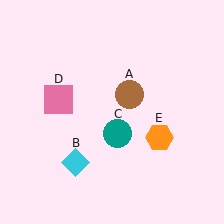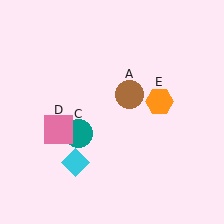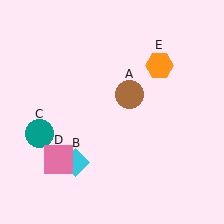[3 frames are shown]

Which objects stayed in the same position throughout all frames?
Brown circle (object A) and cyan diamond (object B) remained stationary.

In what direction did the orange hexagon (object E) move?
The orange hexagon (object E) moved up.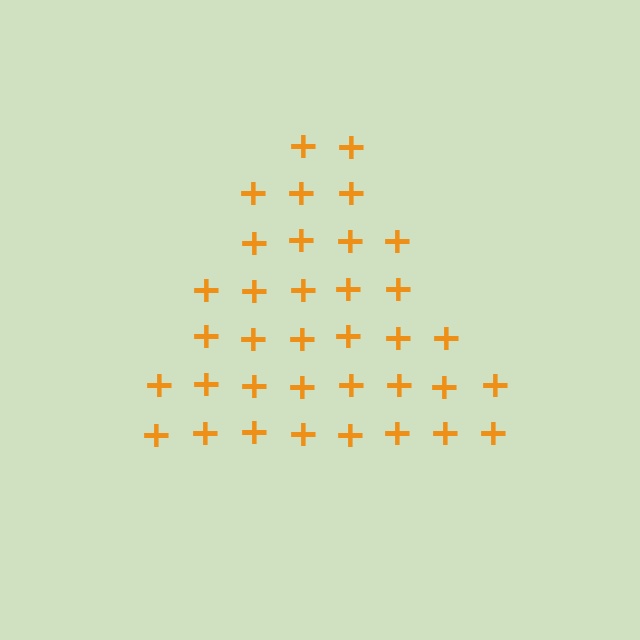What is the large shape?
The large shape is a triangle.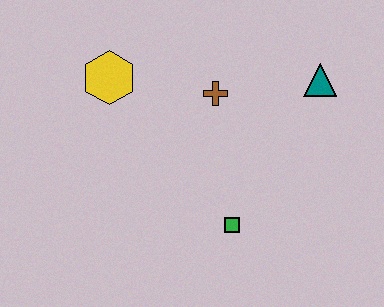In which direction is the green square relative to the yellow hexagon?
The green square is below the yellow hexagon.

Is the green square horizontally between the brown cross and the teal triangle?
Yes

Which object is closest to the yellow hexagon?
The brown cross is closest to the yellow hexagon.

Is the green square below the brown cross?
Yes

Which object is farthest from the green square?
The yellow hexagon is farthest from the green square.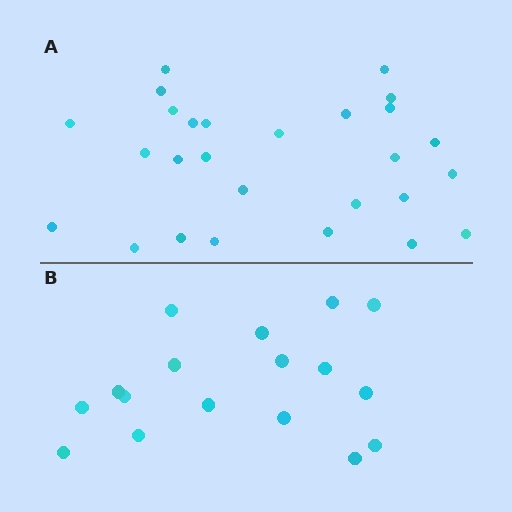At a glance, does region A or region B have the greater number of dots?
Region A (the top region) has more dots.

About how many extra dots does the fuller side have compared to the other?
Region A has roughly 10 or so more dots than region B.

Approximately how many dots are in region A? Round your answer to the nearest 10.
About 30 dots. (The exact count is 27, which rounds to 30.)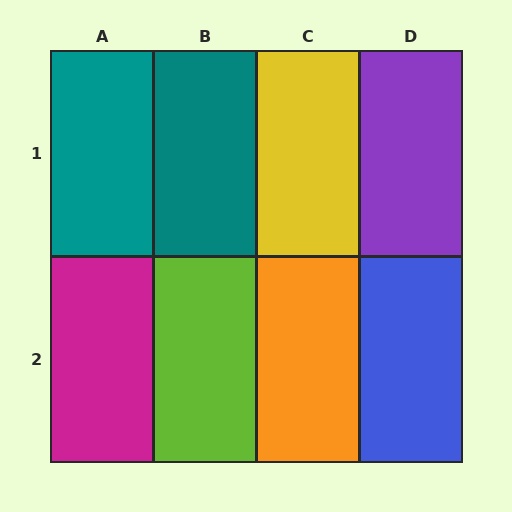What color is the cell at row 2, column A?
Magenta.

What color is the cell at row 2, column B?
Lime.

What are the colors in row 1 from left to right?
Teal, teal, yellow, purple.